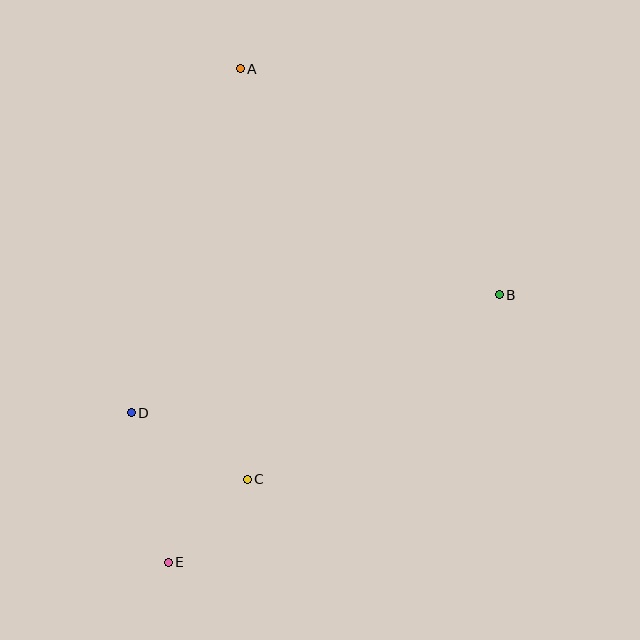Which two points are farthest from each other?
Points A and E are farthest from each other.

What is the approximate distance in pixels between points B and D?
The distance between B and D is approximately 387 pixels.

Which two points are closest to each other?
Points C and E are closest to each other.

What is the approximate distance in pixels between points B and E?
The distance between B and E is approximately 426 pixels.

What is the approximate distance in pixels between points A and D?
The distance between A and D is approximately 361 pixels.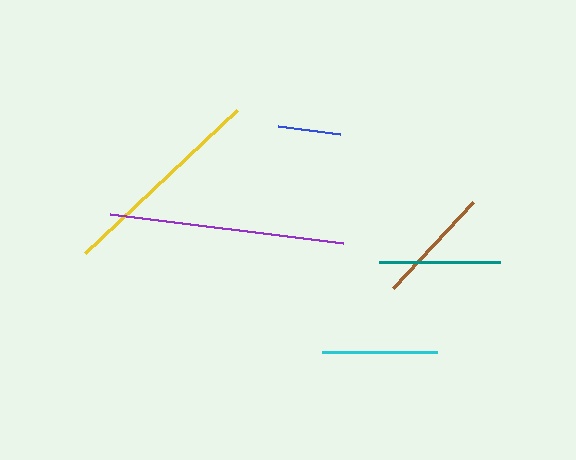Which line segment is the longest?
The purple line is the longest at approximately 234 pixels.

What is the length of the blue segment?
The blue segment is approximately 63 pixels long.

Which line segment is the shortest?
The blue line is the shortest at approximately 63 pixels.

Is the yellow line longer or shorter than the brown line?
The yellow line is longer than the brown line.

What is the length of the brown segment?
The brown segment is approximately 118 pixels long.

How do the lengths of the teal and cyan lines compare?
The teal and cyan lines are approximately the same length.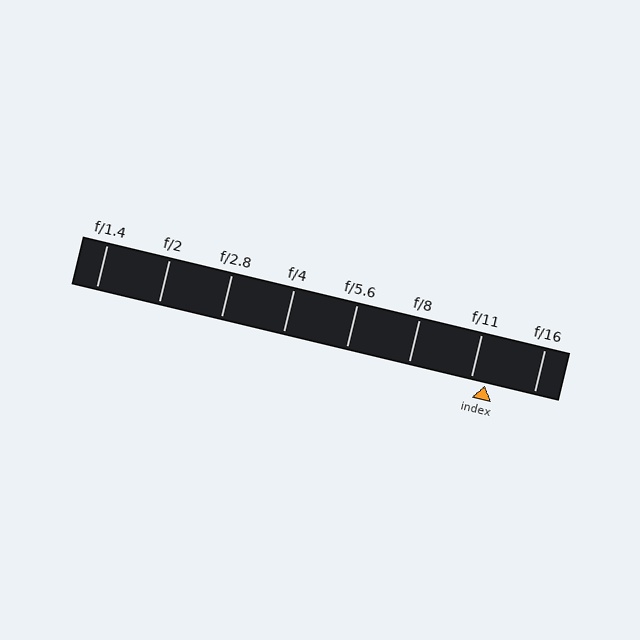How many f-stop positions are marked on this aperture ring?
There are 8 f-stop positions marked.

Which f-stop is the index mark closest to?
The index mark is closest to f/11.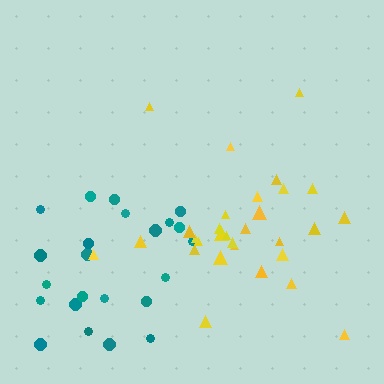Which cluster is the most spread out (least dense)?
Teal.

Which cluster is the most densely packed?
Yellow.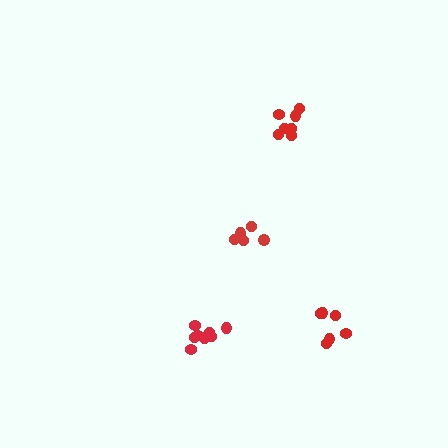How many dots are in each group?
Group 1: 8 dots, Group 2: 6 dots, Group 3: 7 dots, Group 4: 5 dots (26 total).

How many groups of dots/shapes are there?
There are 4 groups.